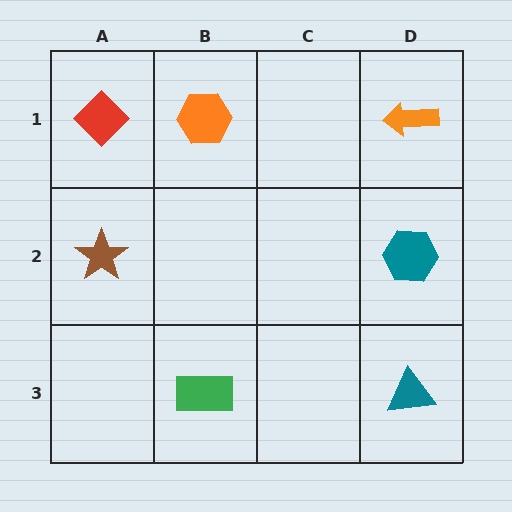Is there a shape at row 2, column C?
No, that cell is empty.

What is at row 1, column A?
A red diamond.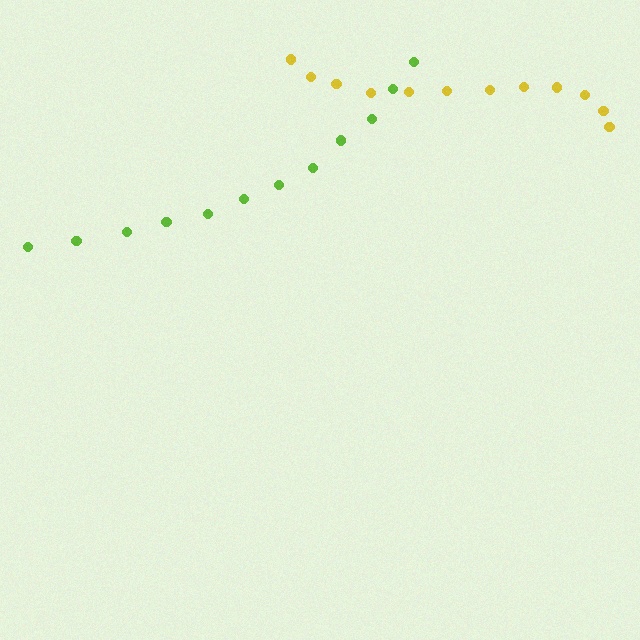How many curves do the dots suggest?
There are 2 distinct paths.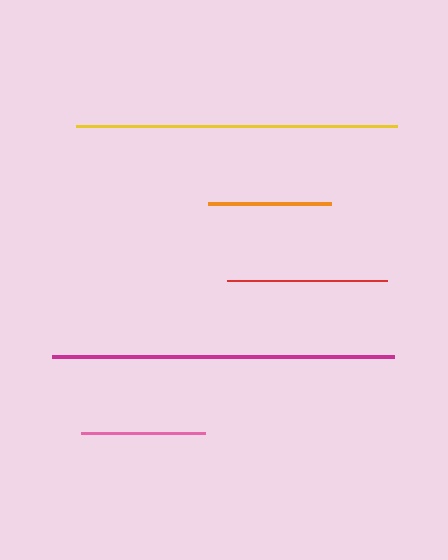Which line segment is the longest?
The magenta line is the longest at approximately 343 pixels.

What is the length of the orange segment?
The orange segment is approximately 123 pixels long.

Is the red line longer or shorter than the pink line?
The red line is longer than the pink line.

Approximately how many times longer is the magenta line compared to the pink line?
The magenta line is approximately 2.8 times the length of the pink line.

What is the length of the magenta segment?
The magenta segment is approximately 343 pixels long.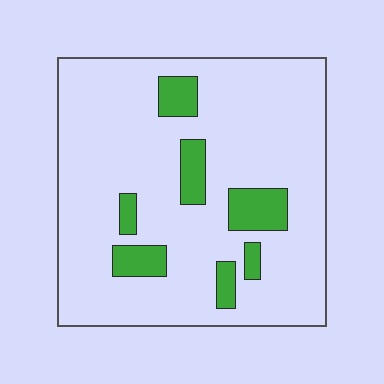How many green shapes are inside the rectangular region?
7.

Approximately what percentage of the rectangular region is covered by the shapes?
Approximately 15%.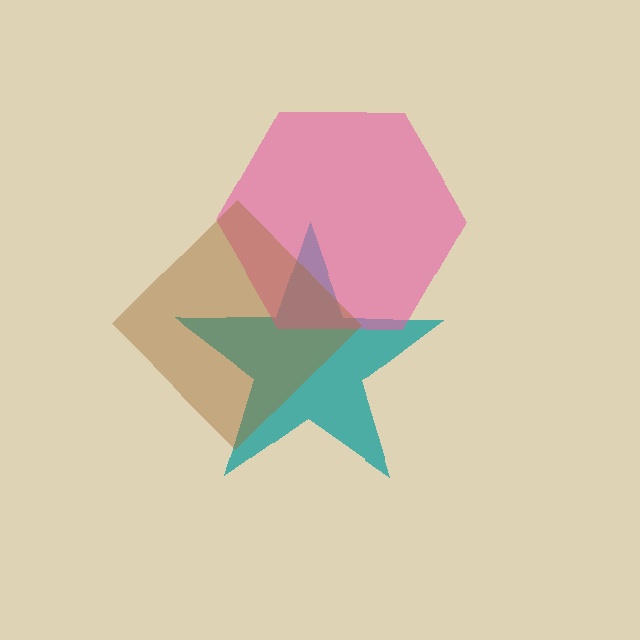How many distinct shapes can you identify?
There are 3 distinct shapes: a teal star, a pink hexagon, a brown diamond.